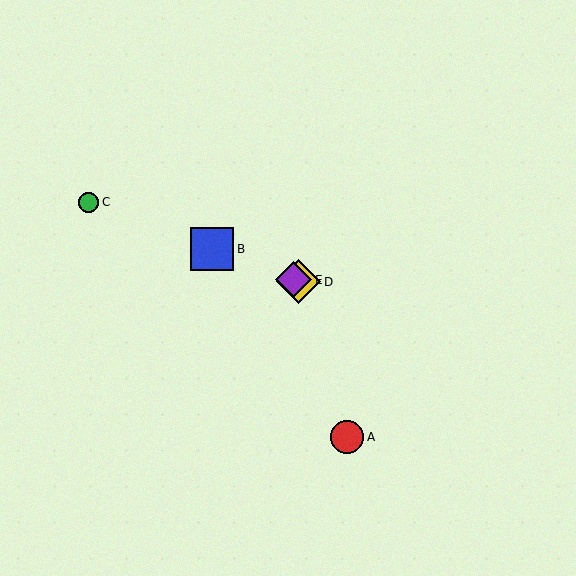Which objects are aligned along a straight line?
Objects B, C, D, E are aligned along a straight line.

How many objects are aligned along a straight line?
4 objects (B, C, D, E) are aligned along a straight line.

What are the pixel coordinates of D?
Object D is at (299, 282).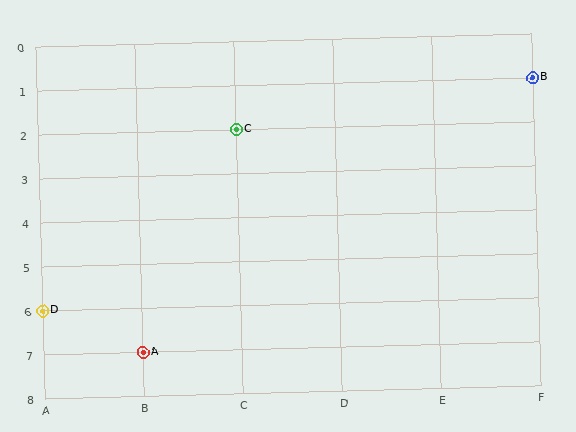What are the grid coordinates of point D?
Point D is at grid coordinates (A, 6).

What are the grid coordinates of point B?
Point B is at grid coordinates (F, 1).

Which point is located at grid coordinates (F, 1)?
Point B is at (F, 1).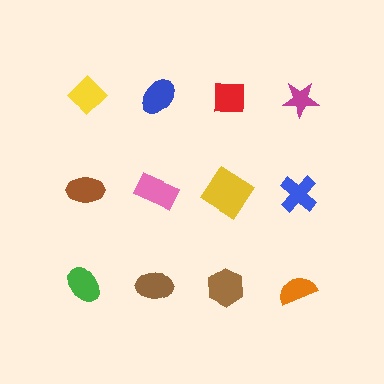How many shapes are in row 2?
4 shapes.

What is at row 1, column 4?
A magenta star.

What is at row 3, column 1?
A green ellipse.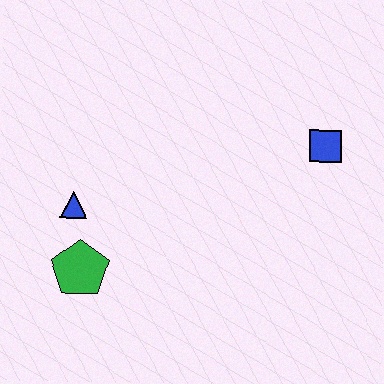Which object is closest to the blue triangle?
The green pentagon is closest to the blue triangle.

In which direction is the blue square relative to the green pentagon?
The blue square is to the right of the green pentagon.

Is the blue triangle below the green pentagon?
No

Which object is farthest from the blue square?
The green pentagon is farthest from the blue square.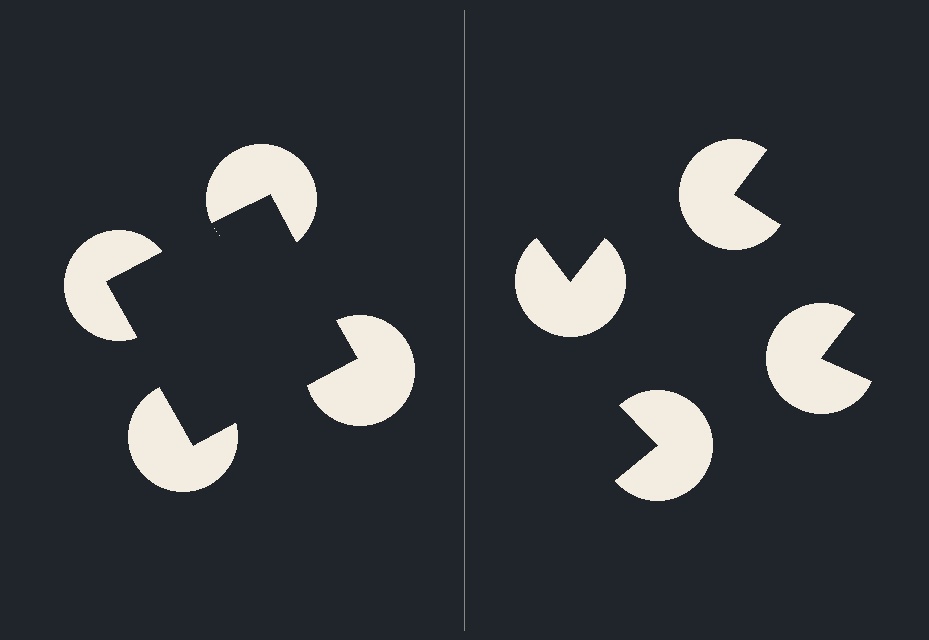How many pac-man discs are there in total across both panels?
8 — 4 on each side.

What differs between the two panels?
The pac-man discs are positioned identically on both sides; only the wedge orientations differ. On the left they align to a square; on the right they are misaligned.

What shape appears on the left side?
An illusory square.